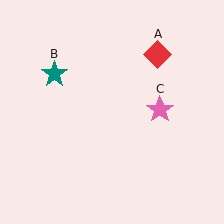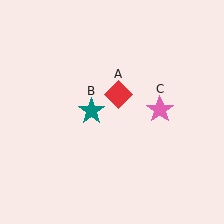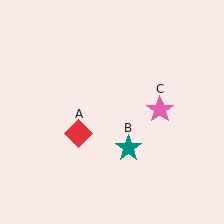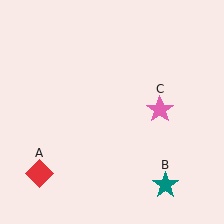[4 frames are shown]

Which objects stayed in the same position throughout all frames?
Pink star (object C) remained stationary.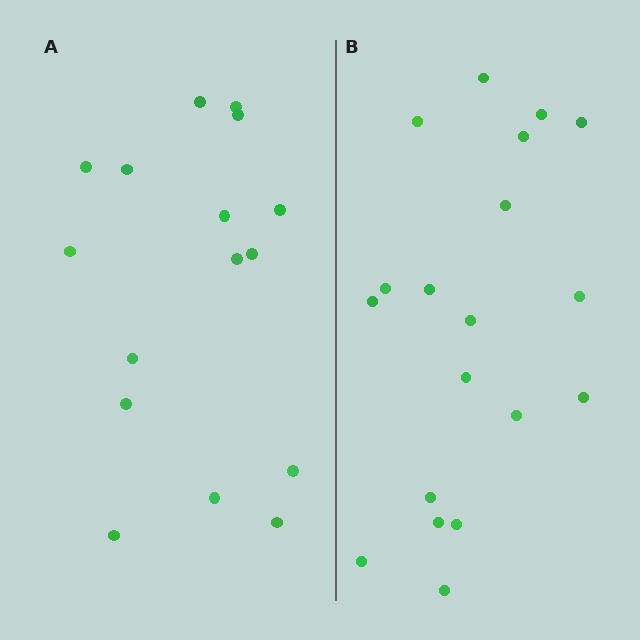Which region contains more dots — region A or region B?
Region B (the right region) has more dots.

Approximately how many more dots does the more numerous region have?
Region B has just a few more — roughly 2 or 3 more dots than region A.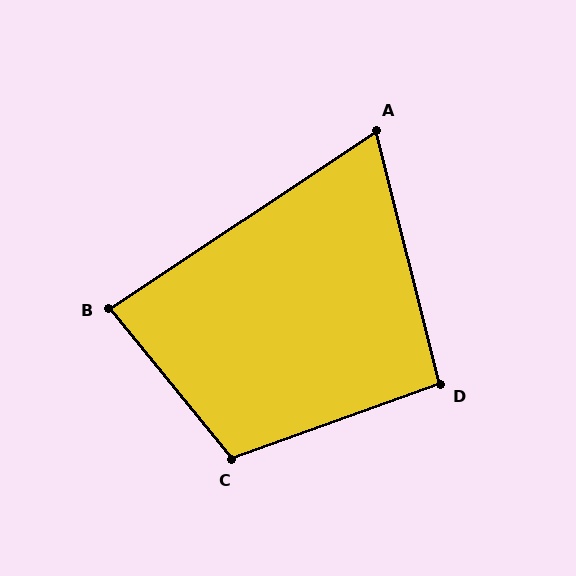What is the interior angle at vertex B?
Approximately 84 degrees (acute).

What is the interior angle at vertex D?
Approximately 96 degrees (obtuse).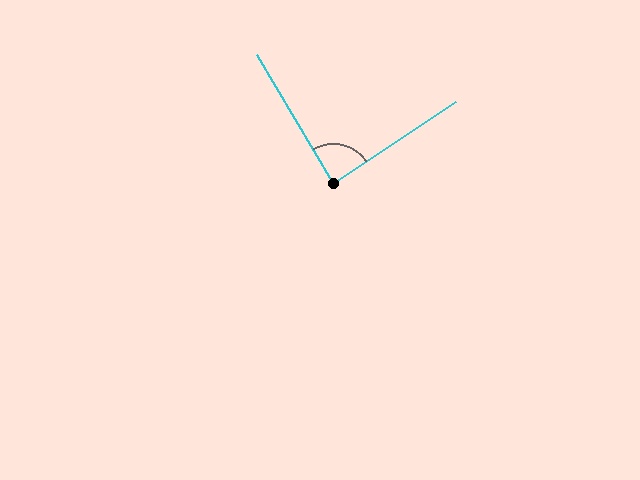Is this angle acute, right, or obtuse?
It is approximately a right angle.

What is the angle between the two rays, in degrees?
Approximately 87 degrees.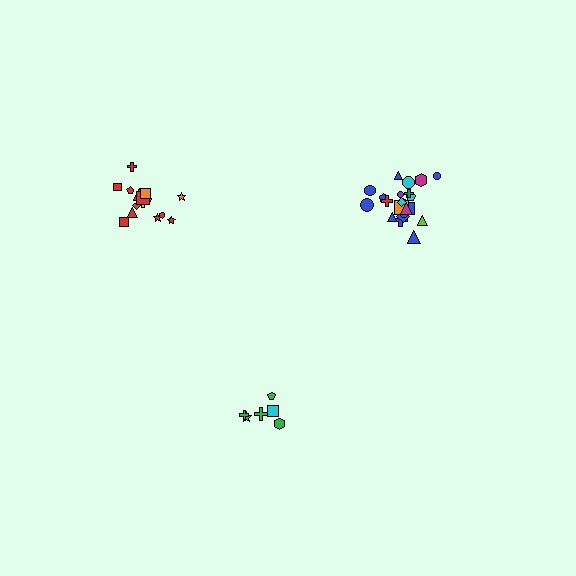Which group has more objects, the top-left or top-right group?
The top-right group.